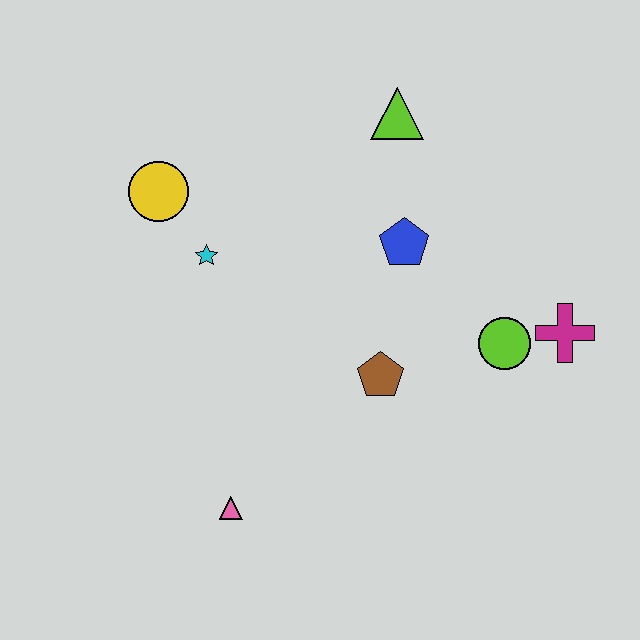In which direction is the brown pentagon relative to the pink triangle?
The brown pentagon is to the right of the pink triangle.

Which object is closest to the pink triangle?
The brown pentagon is closest to the pink triangle.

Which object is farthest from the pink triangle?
The lime triangle is farthest from the pink triangle.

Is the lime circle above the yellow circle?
No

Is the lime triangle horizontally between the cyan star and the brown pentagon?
No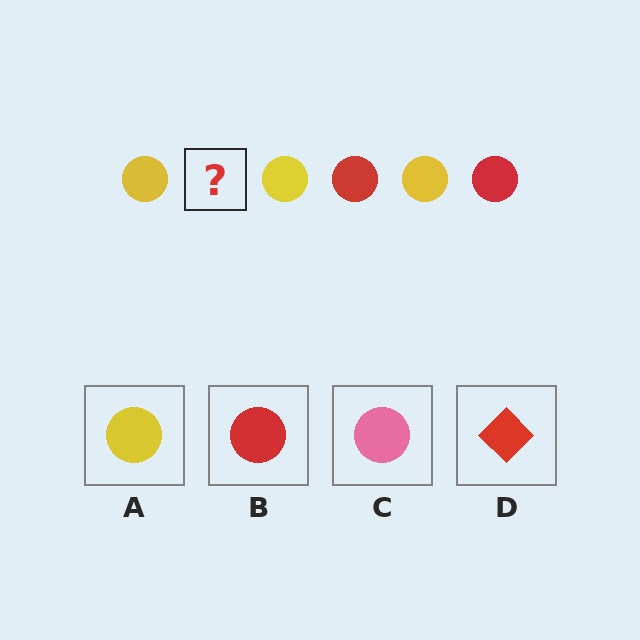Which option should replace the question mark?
Option B.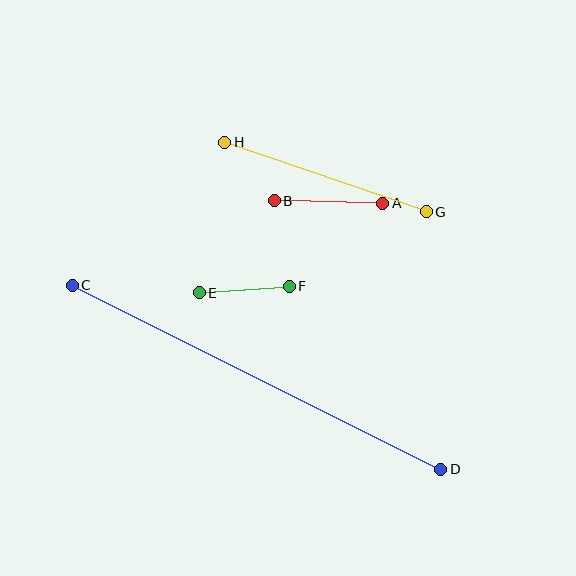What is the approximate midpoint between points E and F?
The midpoint is at approximately (244, 289) pixels.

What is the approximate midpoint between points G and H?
The midpoint is at approximately (325, 177) pixels.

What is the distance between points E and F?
The distance is approximately 91 pixels.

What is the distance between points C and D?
The distance is approximately 412 pixels.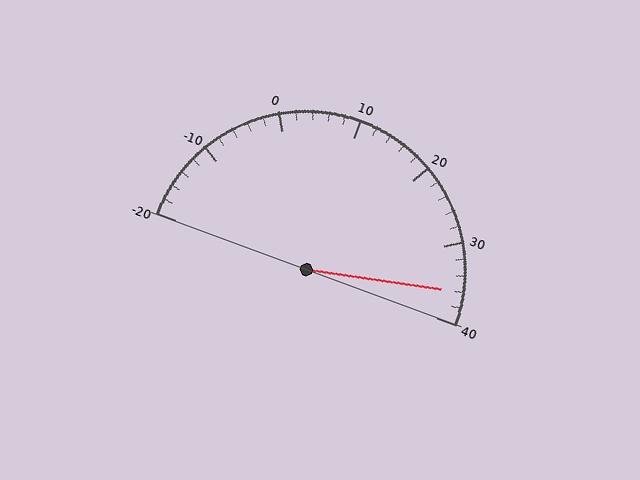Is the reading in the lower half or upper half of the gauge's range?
The reading is in the upper half of the range (-20 to 40).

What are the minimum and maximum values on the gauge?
The gauge ranges from -20 to 40.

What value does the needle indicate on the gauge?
The needle indicates approximately 36.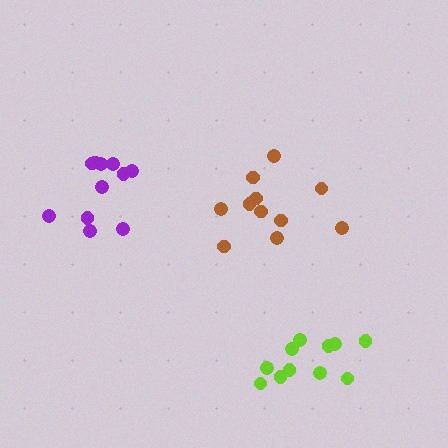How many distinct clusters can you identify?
There are 3 distinct clusters.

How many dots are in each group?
Group 1: 11 dots, Group 2: 11 dots, Group 3: 11 dots (33 total).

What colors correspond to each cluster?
The clusters are colored: brown, purple, lime.